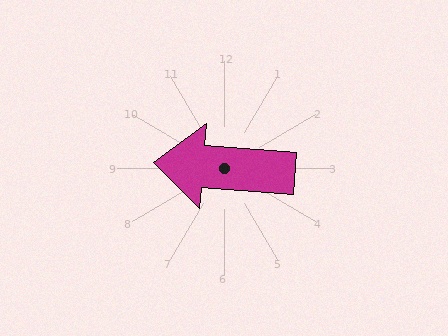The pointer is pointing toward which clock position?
Roughly 9 o'clock.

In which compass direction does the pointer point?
West.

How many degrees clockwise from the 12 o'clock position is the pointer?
Approximately 275 degrees.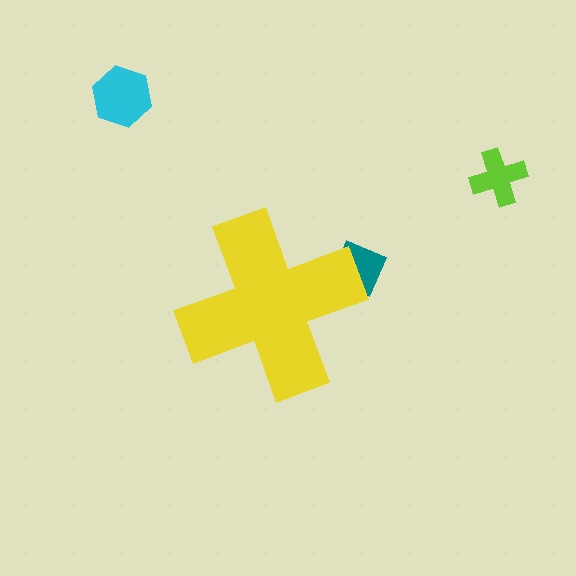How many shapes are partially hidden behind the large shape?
1 shape is partially hidden.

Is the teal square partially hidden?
Yes, the teal square is partially hidden behind the yellow cross.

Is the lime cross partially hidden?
No, the lime cross is fully visible.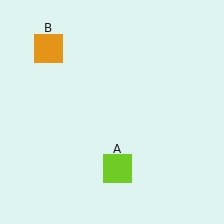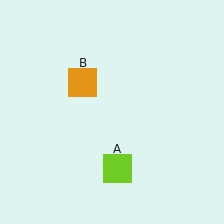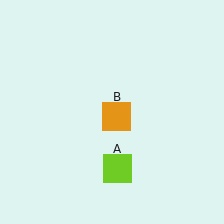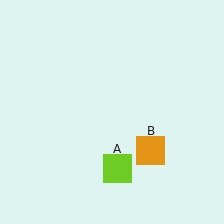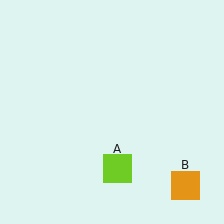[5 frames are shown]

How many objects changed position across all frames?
1 object changed position: orange square (object B).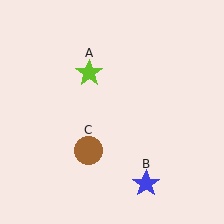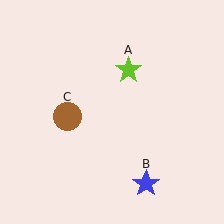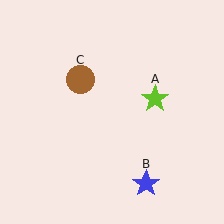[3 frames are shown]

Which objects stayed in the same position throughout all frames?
Blue star (object B) remained stationary.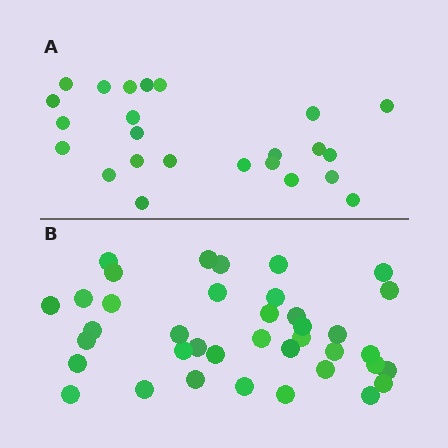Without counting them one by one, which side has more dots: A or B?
Region B (the bottom region) has more dots.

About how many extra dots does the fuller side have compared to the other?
Region B has approximately 15 more dots than region A.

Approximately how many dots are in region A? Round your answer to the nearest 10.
About 20 dots. (The exact count is 24, which rounds to 20.)